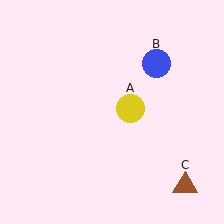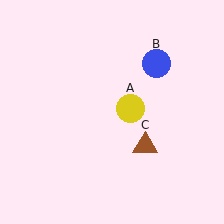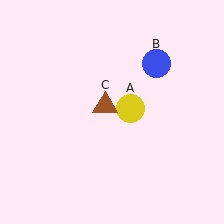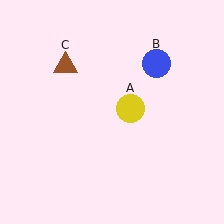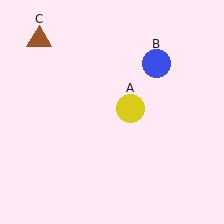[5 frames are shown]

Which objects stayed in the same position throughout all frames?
Yellow circle (object A) and blue circle (object B) remained stationary.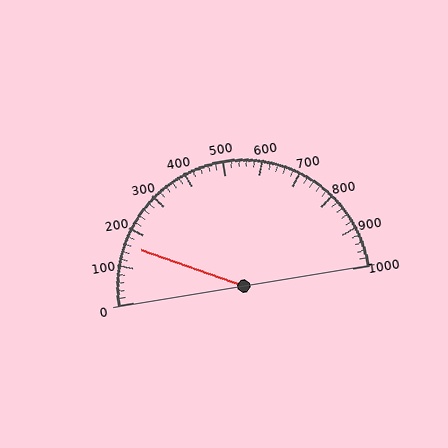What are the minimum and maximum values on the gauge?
The gauge ranges from 0 to 1000.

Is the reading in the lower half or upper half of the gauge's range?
The reading is in the lower half of the range (0 to 1000).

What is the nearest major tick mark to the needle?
The nearest major tick mark is 200.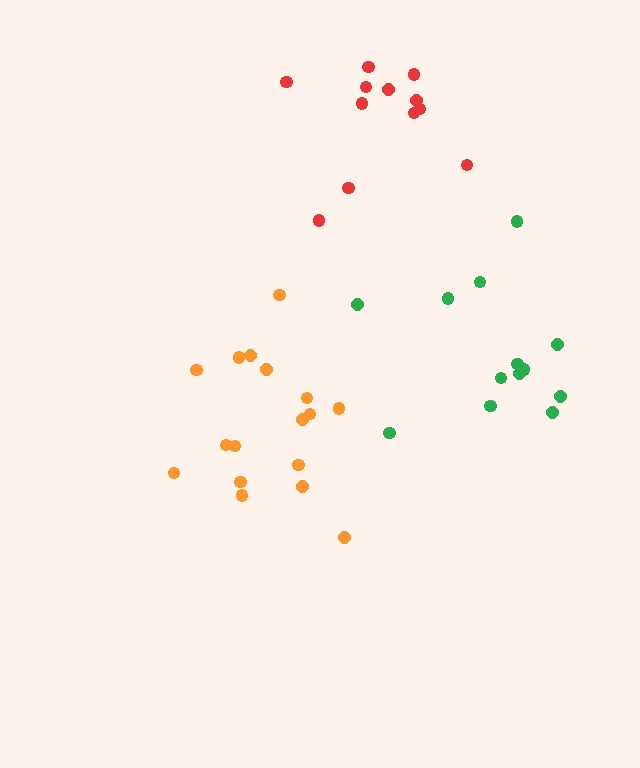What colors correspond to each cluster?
The clusters are colored: orange, green, red.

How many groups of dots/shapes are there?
There are 3 groups.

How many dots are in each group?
Group 1: 17 dots, Group 2: 13 dots, Group 3: 12 dots (42 total).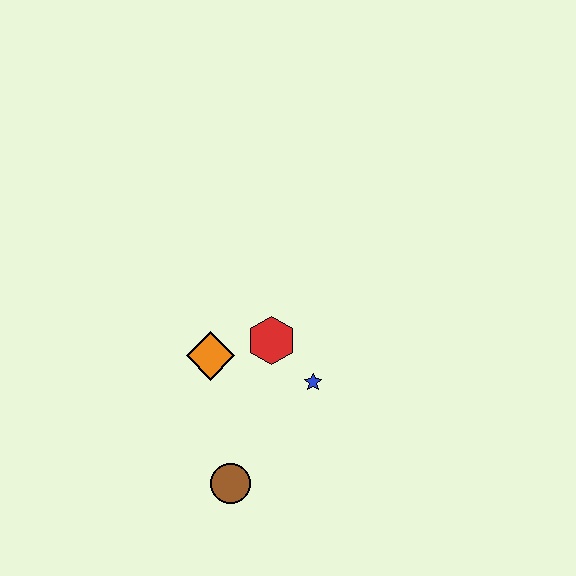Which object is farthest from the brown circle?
The red hexagon is farthest from the brown circle.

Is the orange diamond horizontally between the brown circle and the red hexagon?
No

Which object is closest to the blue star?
The red hexagon is closest to the blue star.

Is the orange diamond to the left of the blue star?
Yes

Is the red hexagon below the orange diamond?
No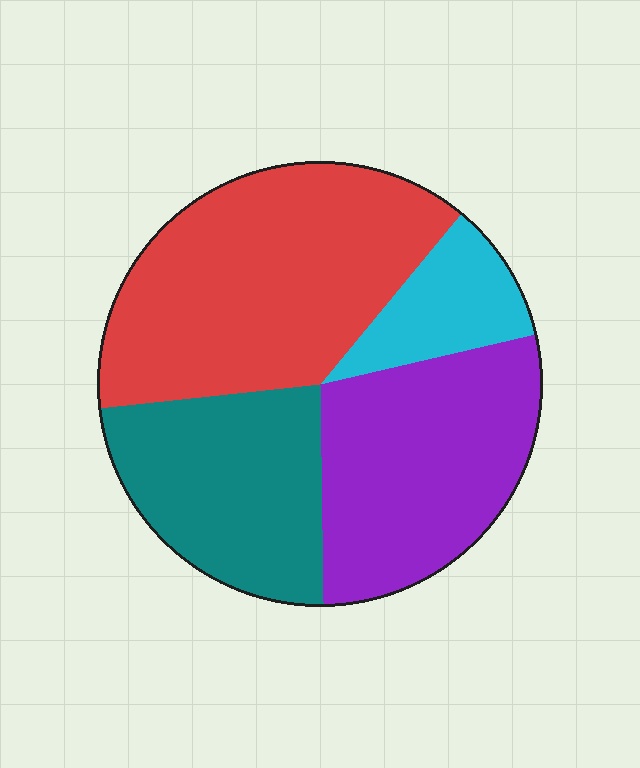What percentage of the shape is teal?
Teal takes up about one quarter (1/4) of the shape.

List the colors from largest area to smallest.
From largest to smallest: red, purple, teal, cyan.